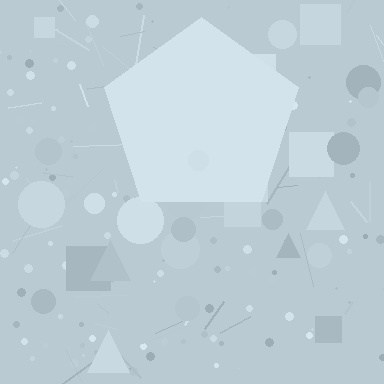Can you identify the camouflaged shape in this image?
The camouflaged shape is a pentagon.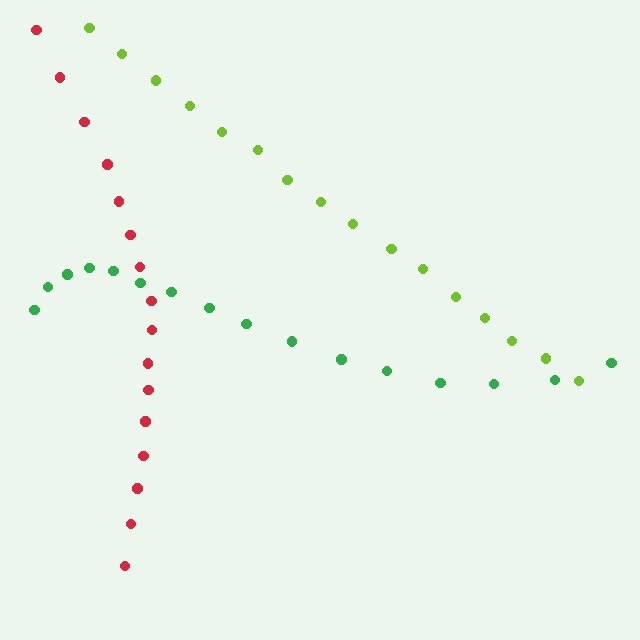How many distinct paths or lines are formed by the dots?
There are 3 distinct paths.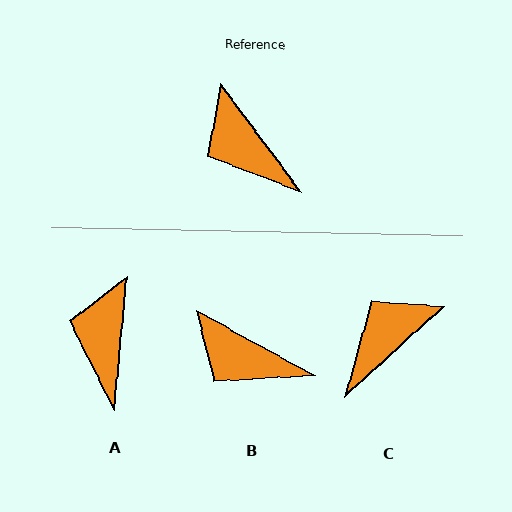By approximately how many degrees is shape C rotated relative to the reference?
Approximately 85 degrees clockwise.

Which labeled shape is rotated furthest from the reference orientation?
C, about 85 degrees away.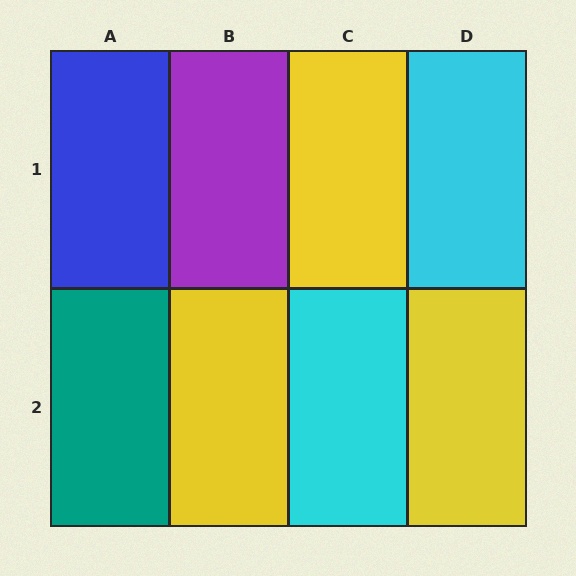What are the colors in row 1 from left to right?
Blue, purple, yellow, cyan.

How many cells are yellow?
3 cells are yellow.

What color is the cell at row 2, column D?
Yellow.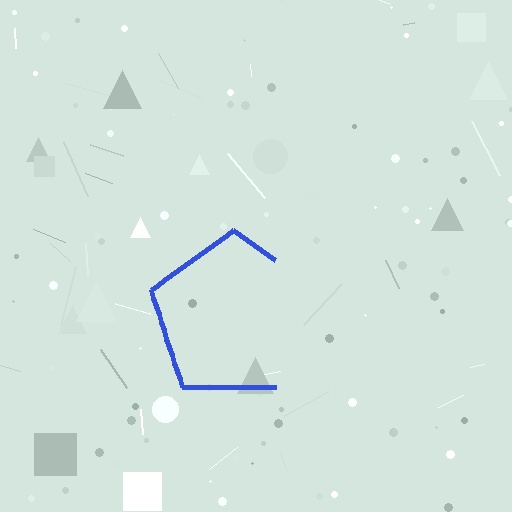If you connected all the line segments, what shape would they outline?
They would outline a pentagon.